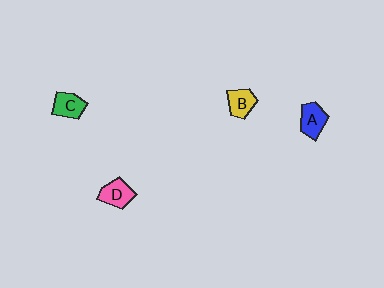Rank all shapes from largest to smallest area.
From largest to smallest: D (pink), A (blue), C (green), B (yellow).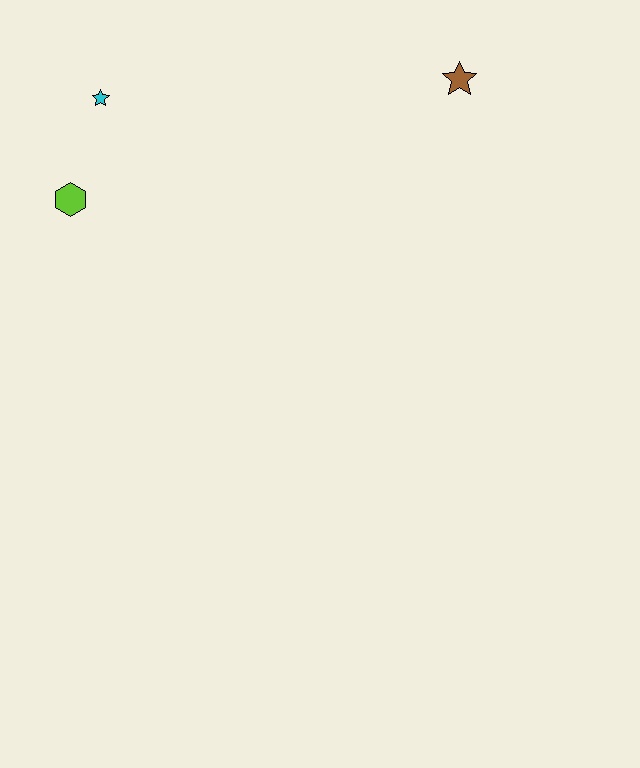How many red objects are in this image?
There are no red objects.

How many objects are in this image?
There are 3 objects.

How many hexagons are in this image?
There is 1 hexagon.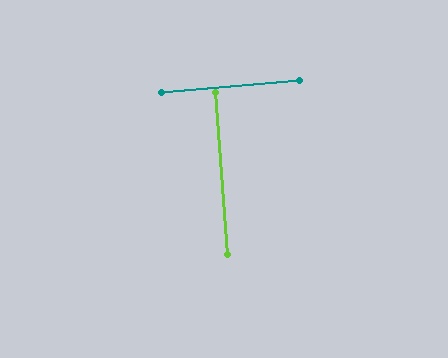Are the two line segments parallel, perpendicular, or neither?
Perpendicular — they meet at approximately 90°.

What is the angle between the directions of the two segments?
Approximately 90 degrees.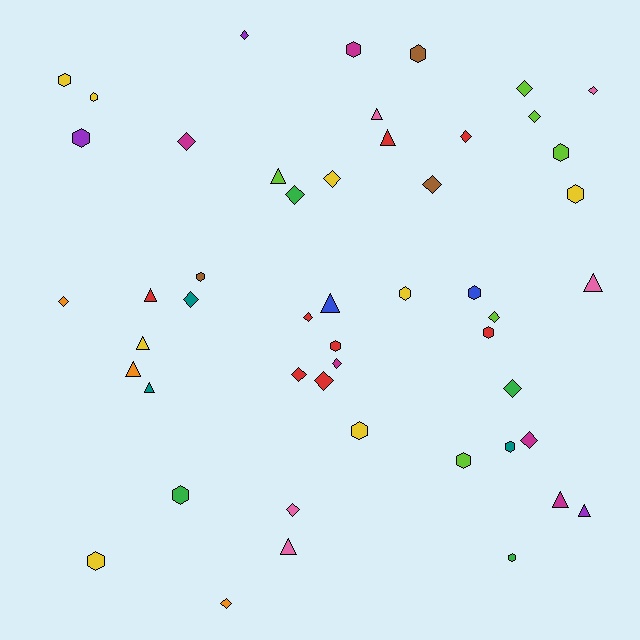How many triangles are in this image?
There are 12 triangles.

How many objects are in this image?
There are 50 objects.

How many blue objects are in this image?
There are 2 blue objects.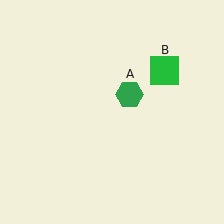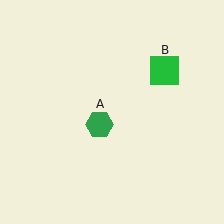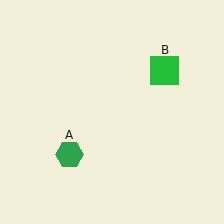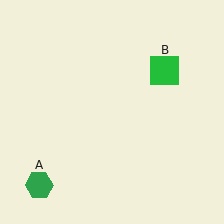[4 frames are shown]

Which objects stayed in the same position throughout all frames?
Green square (object B) remained stationary.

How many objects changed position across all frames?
1 object changed position: green hexagon (object A).